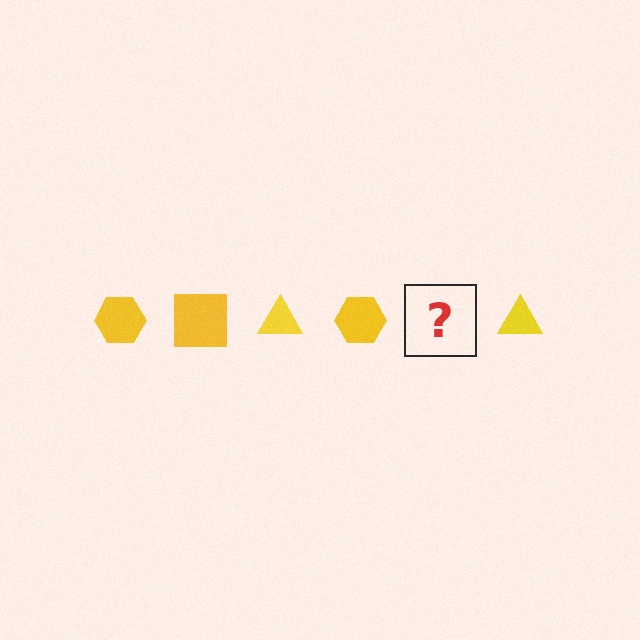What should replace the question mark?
The question mark should be replaced with a yellow square.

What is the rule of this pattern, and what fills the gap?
The rule is that the pattern cycles through hexagon, square, triangle shapes in yellow. The gap should be filled with a yellow square.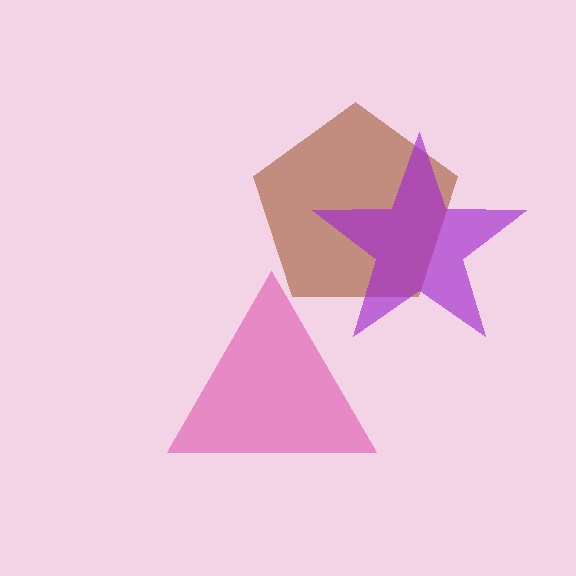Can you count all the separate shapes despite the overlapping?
Yes, there are 3 separate shapes.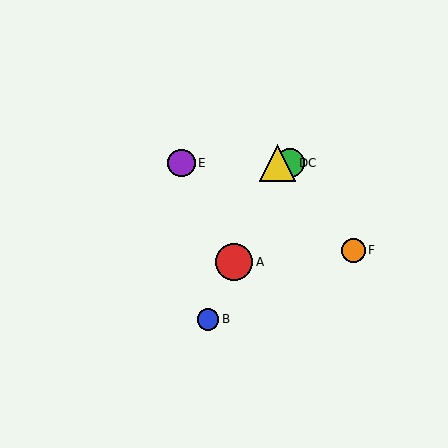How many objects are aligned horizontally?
3 objects (C, D, E) are aligned horizontally.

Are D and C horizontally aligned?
Yes, both are at y≈163.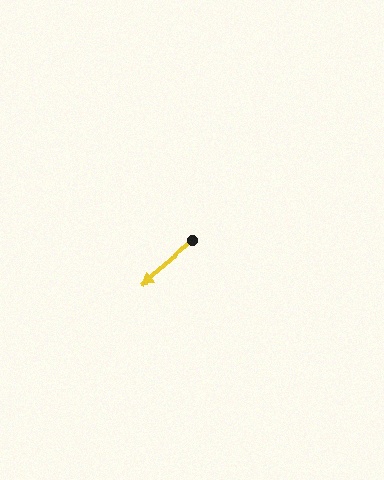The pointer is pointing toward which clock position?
Roughly 8 o'clock.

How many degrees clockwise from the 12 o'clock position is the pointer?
Approximately 230 degrees.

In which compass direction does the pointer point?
Southwest.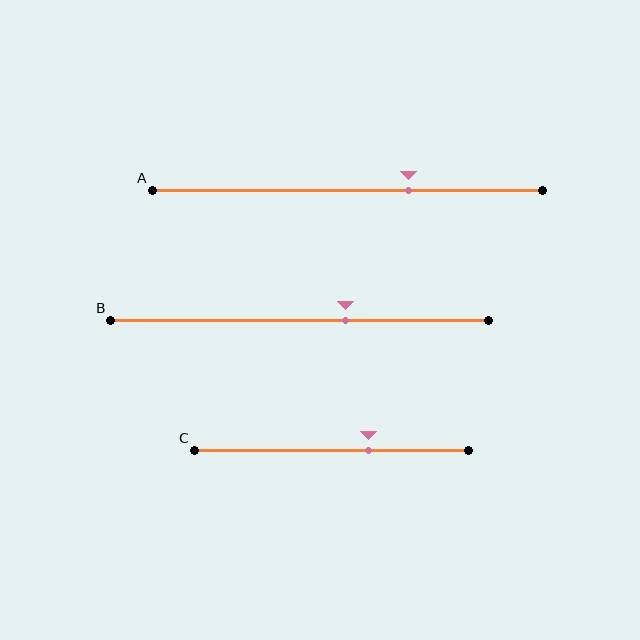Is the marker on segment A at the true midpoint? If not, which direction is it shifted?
No, the marker on segment A is shifted to the right by about 16% of the segment length.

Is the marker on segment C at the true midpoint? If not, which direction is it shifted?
No, the marker on segment C is shifted to the right by about 14% of the segment length.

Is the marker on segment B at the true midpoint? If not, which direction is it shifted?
No, the marker on segment B is shifted to the right by about 12% of the segment length.